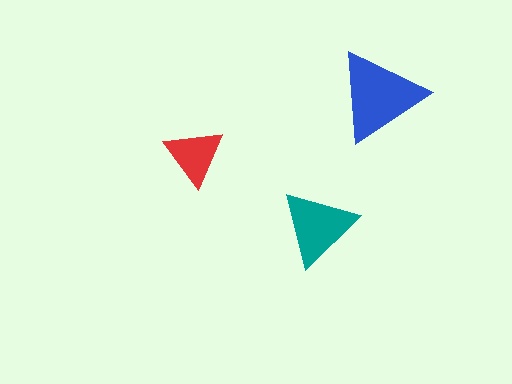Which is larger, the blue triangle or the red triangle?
The blue one.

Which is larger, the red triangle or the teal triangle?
The teal one.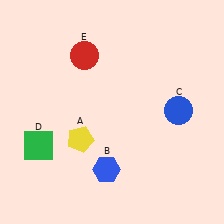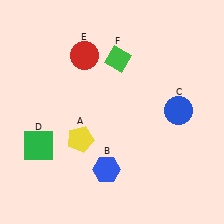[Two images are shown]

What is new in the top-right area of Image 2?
A green diamond (F) was added in the top-right area of Image 2.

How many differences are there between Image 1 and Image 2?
There is 1 difference between the two images.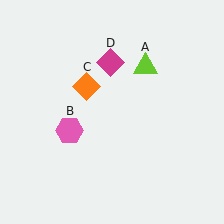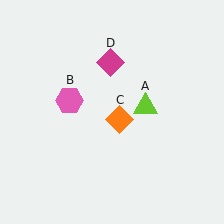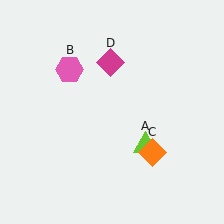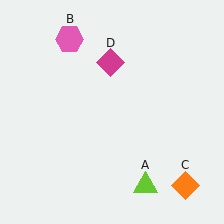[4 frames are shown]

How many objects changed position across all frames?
3 objects changed position: lime triangle (object A), pink hexagon (object B), orange diamond (object C).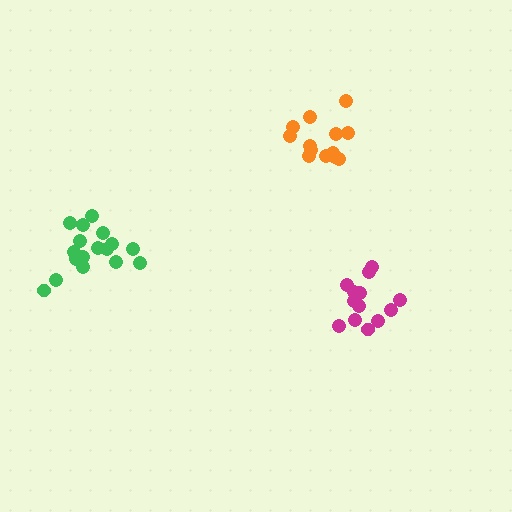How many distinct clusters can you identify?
There are 3 distinct clusters.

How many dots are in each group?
Group 1: 17 dots, Group 2: 13 dots, Group 3: 13 dots (43 total).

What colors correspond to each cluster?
The clusters are colored: green, magenta, orange.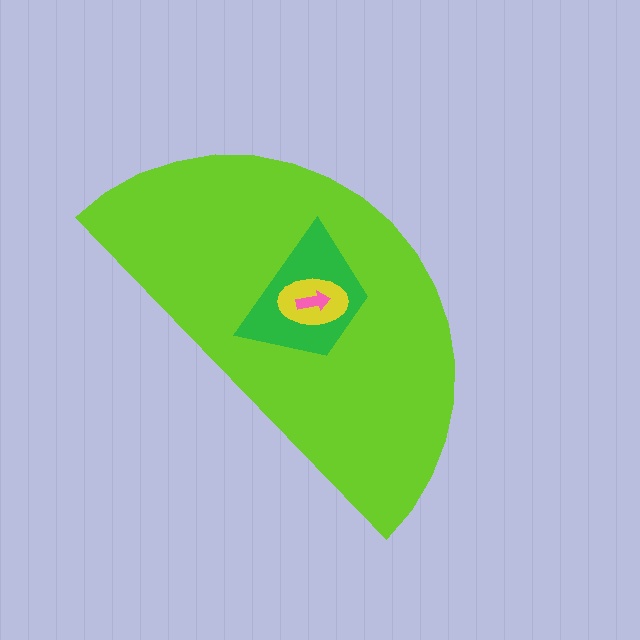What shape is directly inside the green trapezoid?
The yellow ellipse.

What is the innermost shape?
The pink arrow.